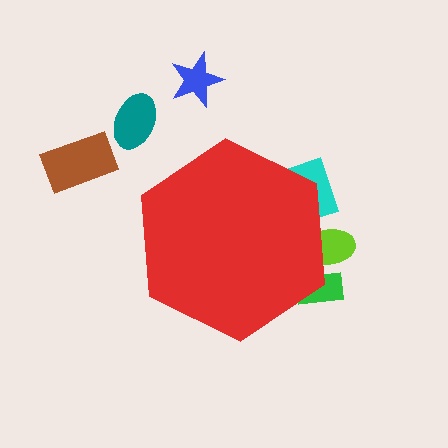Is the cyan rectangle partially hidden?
Yes, the cyan rectangle is partially hidden behind the red hexagon.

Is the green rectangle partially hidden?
Yes, the green rectangle is partially hidden behind the red hexagon.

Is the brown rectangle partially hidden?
No, the brown rectangle is fully visible.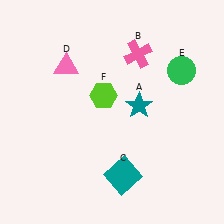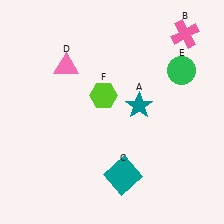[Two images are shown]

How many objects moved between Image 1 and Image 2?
1 object moved between the two images.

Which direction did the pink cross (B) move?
The pink cross (B) moved right.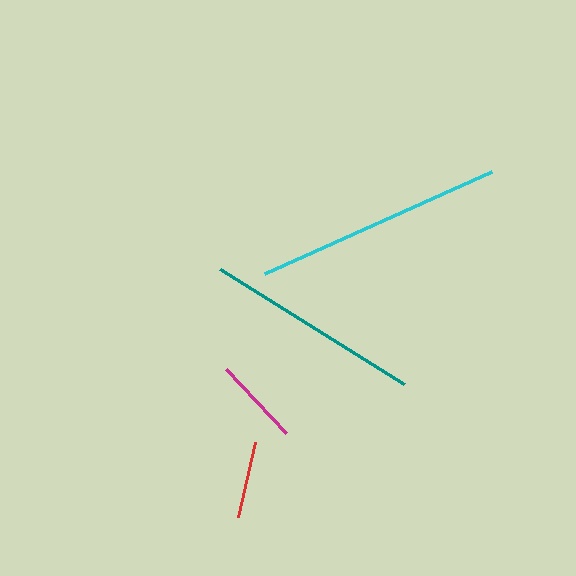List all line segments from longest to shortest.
From longest to shortest: cyan, teal, magenta, red.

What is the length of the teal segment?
The teal segment is approximately 217 pixels long.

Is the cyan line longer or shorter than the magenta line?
The cyan line is longer than the magenta line.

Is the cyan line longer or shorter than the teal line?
The cyan line is longer than the teal line.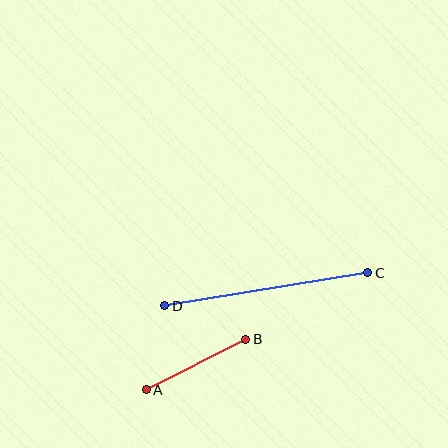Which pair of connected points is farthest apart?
Points C and D are farthest apart.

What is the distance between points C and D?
The distance is approximately 206 pixels.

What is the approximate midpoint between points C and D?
The midpoint is at approximately (266, 289) pixels.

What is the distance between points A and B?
The distance is approximately 111 pixels.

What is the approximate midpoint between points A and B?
The midpoint is at approximately (196, 364) pixels.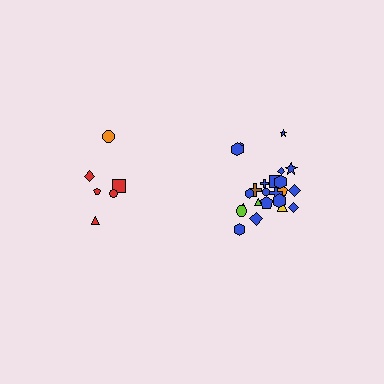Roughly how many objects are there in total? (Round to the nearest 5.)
Roughly 30 objects in total.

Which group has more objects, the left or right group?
The right group.